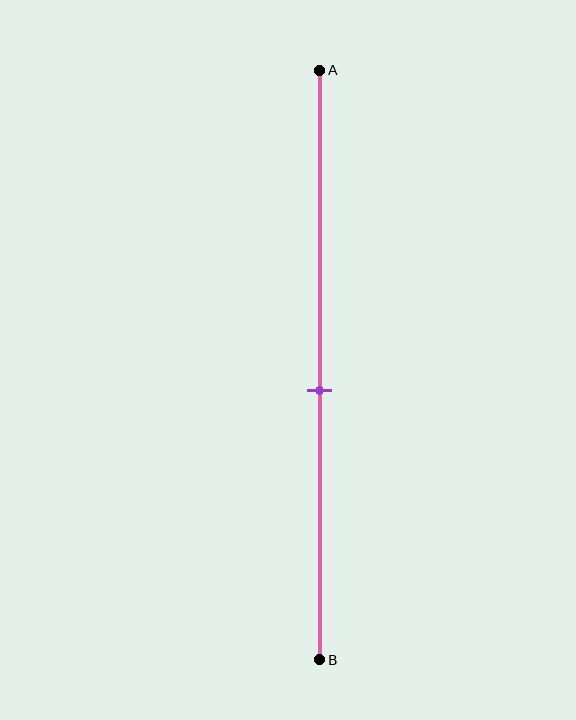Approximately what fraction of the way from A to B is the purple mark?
The purple mark is approximately 55% of the way from A to B.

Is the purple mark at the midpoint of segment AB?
No, the mark is at about 55% from A, not at the 50% midpoint.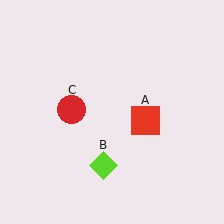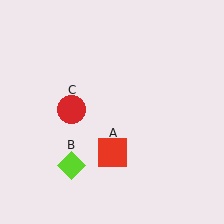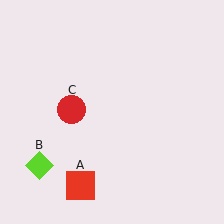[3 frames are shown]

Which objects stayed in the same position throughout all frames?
Red circle (object C) remained stationary.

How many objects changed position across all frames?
2 objects changed position: red square (object A), lime diamond (object B).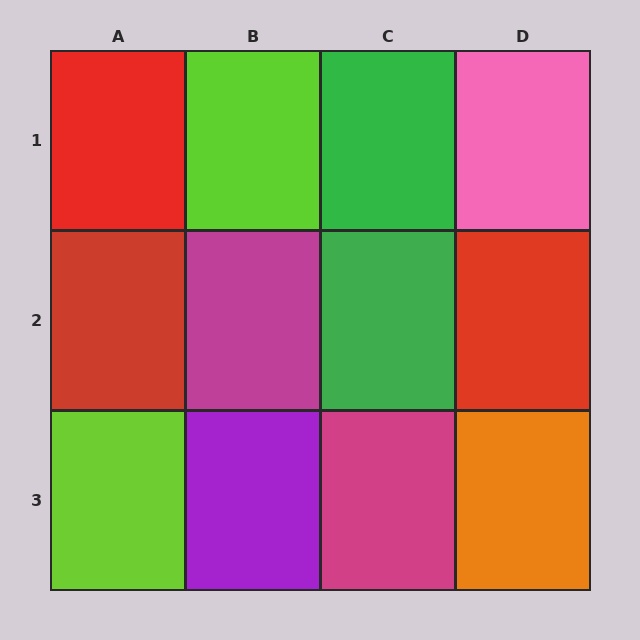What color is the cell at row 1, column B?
Lime.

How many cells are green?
2 cells are green.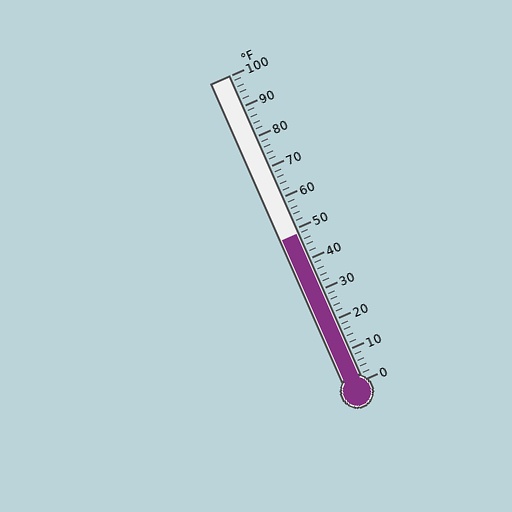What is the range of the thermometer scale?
The thermometer scale ranges from 0°F to 100°F.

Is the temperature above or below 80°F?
The temperature is below 80°F.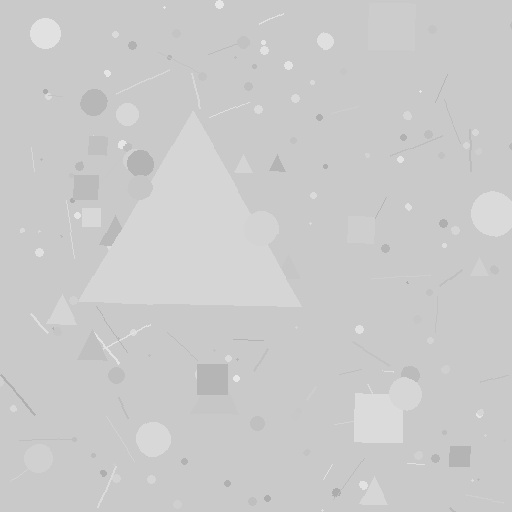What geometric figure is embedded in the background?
A triangle is embedded in the background.